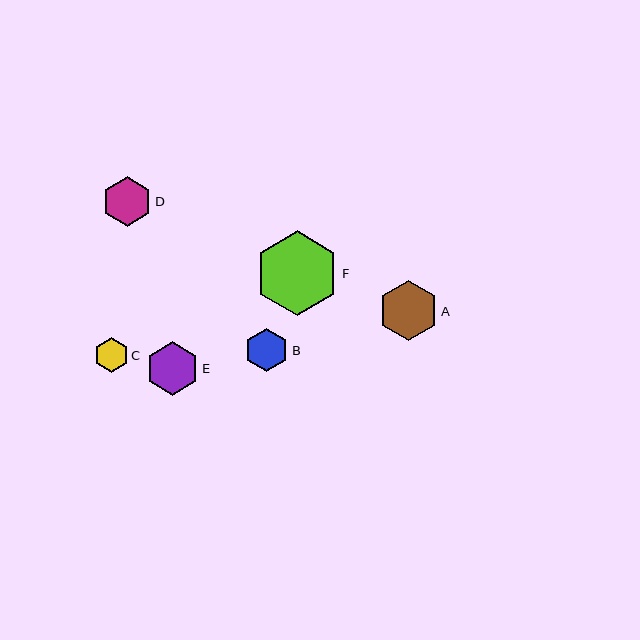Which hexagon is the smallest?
Hexagon C is the smallest with a size of approximately 34 pixels.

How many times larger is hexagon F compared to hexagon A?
Hexagon F is approximately 1.4 times the size of hexagon A.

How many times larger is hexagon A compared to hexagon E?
Hexagon A is approximately 1.1 times the size of hexagon E.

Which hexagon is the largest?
Hexagon F is the largest with a size of approximately 84 pixels.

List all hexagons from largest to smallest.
From largest to smallest: F, A, E, D, B, C.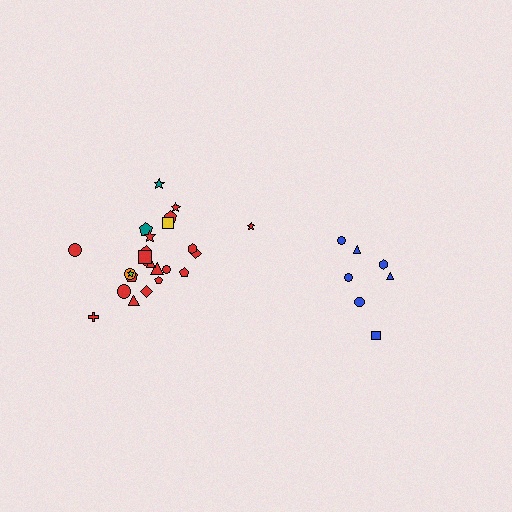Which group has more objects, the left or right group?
The left group.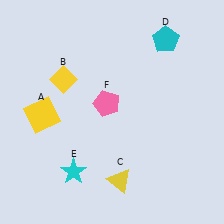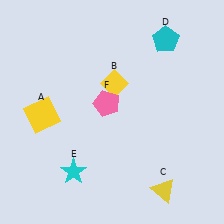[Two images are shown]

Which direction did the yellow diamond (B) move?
The yellow diamond (B) moved right.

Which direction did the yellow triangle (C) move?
The yellow triangle (C) moved right.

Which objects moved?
The objects that moved are: the yellow diamond (B), the yellow triangle (C).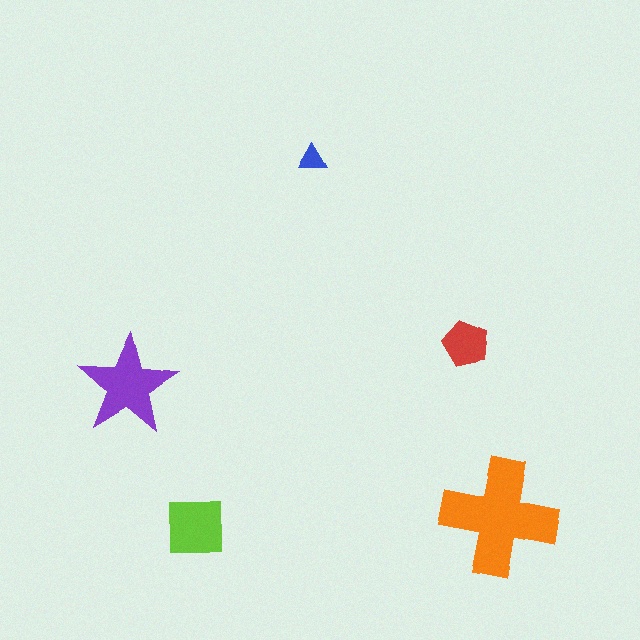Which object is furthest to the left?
The purple star is leftmost.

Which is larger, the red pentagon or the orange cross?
The orange cross.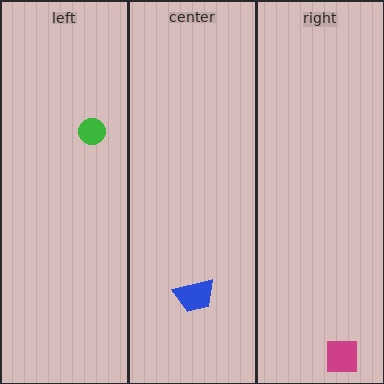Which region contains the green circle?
The left region.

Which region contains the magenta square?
The right region.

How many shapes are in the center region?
1.